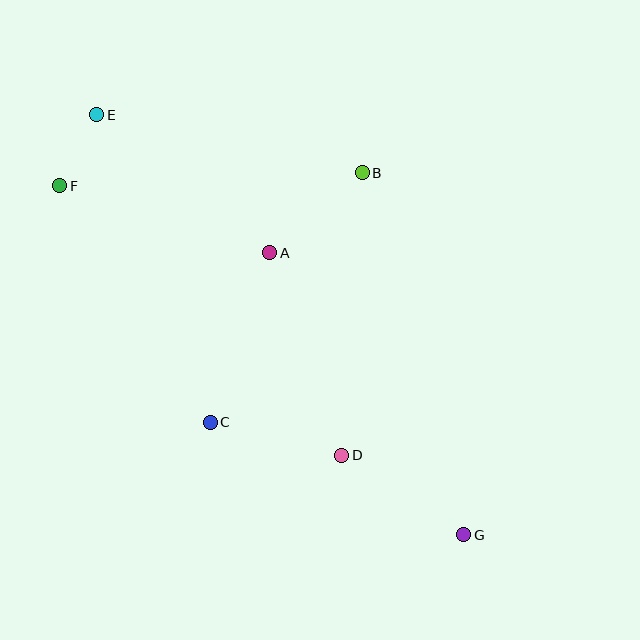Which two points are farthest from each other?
Points E and G are farthest from each other.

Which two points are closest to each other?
Points E and F are closest to each other.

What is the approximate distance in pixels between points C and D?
The distance between C and D is approximately 135 pixels.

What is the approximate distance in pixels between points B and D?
The distance between B and D is approximately 283 pixels.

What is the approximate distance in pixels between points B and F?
The distance between B and F is approximately 303 pixels.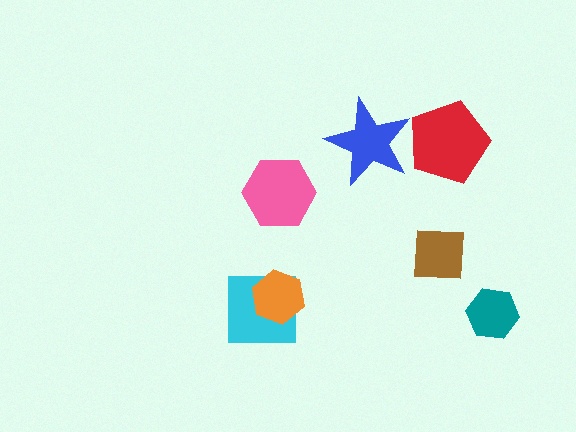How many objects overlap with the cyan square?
1 object overlaps with the cyan square.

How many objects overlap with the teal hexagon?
0 objects overlap with the teal hexagon.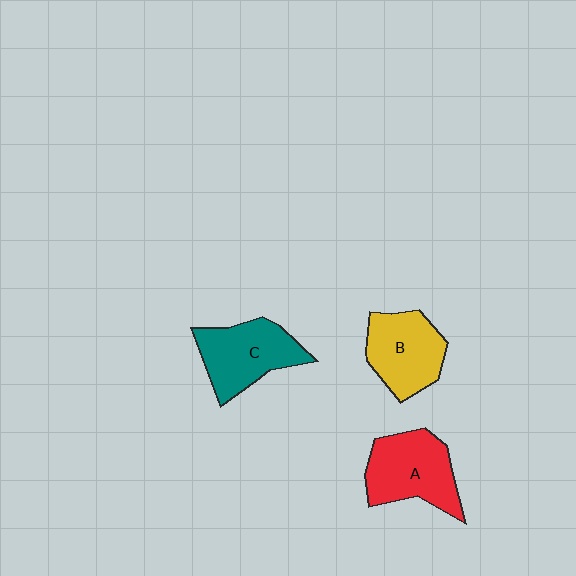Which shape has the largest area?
Shape A (red).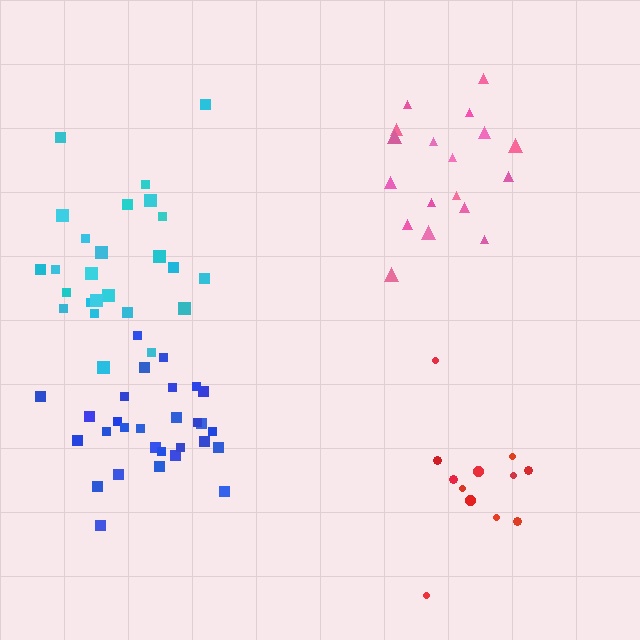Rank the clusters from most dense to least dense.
blue, cyan, pink, red.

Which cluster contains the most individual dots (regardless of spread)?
Blue (29).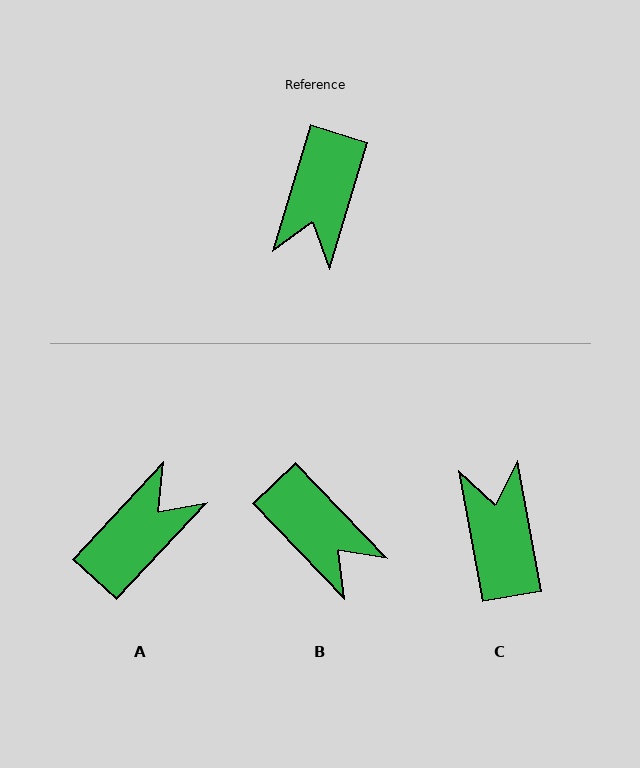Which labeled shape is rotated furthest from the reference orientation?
A, about 154 degrees away.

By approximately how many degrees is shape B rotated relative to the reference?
Approximately 61 degrees counter-clockwise.